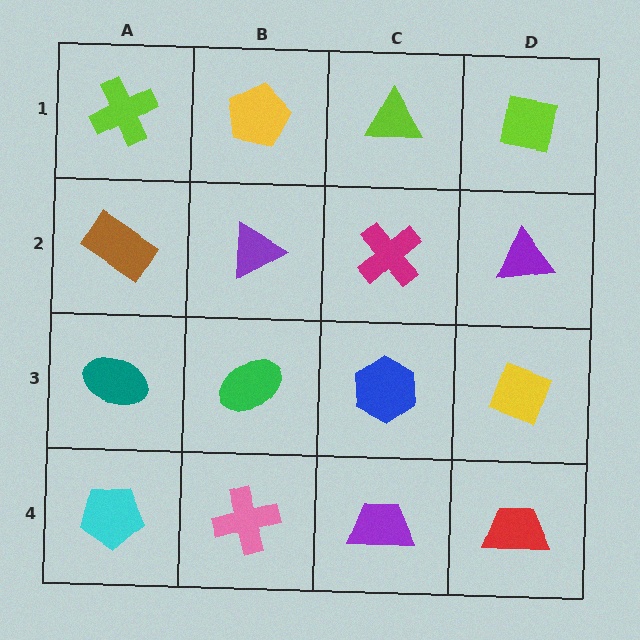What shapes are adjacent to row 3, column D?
A purple triangle (row 2, column D), a red trapezoid (row 4, column D), a blue hexagon (row 3, column C).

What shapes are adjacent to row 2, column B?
A yellow pentagon (row 1, column B), a green ellipse (row 3, column B), a brown rectangle (row 2, column A), a magenta cross (row 2, column C).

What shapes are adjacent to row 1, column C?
A magenta cross (row 2, column C), a yellow pentagon (row 1, column B), a lime square (row 1, column D).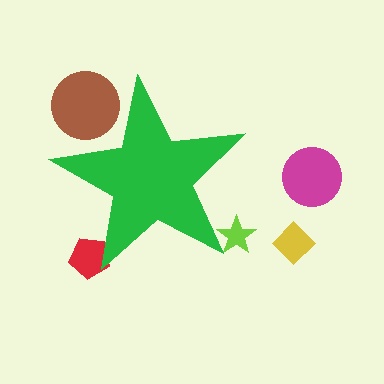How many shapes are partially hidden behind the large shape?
3 shapes are partially hidden.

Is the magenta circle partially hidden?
No, the magenta circle is fully visible.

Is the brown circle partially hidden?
Yes, the brown circle is partially hidden behind the green star.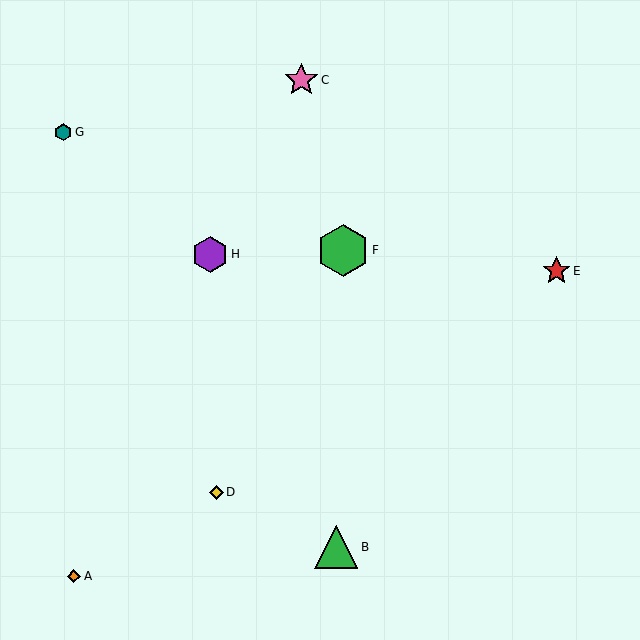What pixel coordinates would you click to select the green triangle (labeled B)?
Click at (336, 547) to select the green triangle B.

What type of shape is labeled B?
Shape B is a green triangle.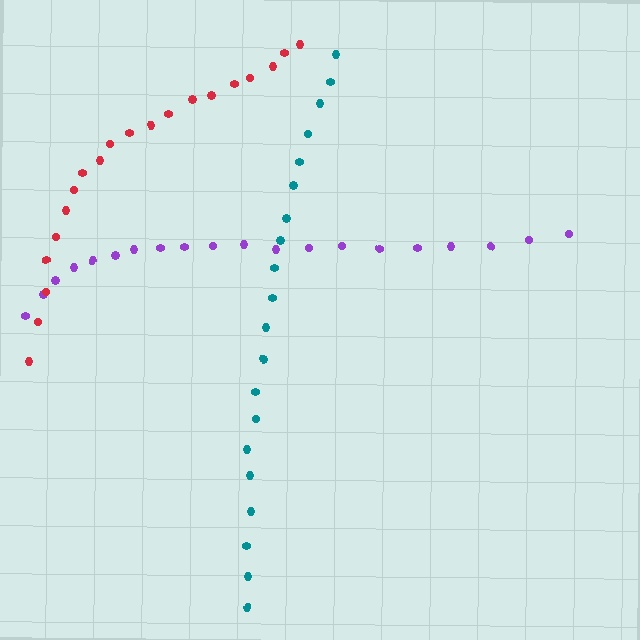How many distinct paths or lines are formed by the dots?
There are 3 distinct paths.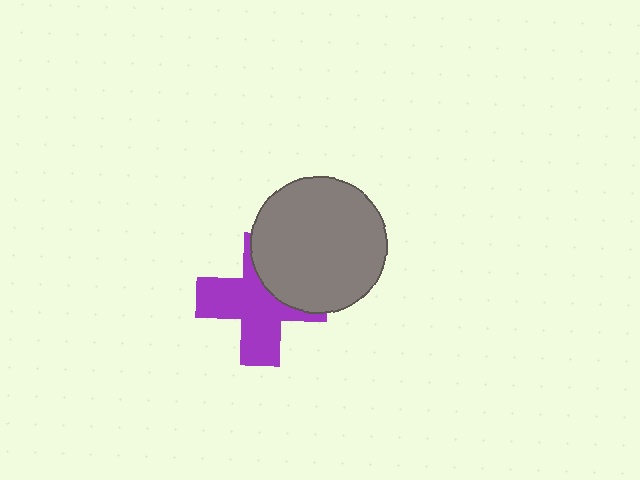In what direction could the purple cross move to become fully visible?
The purple cross could move toward the lower-left. That would shift it out from behind the gray circle entirely.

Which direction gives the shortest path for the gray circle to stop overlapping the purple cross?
Moving toward the upper-right gives the shortest separation.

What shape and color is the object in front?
The object in front is a gray circle.